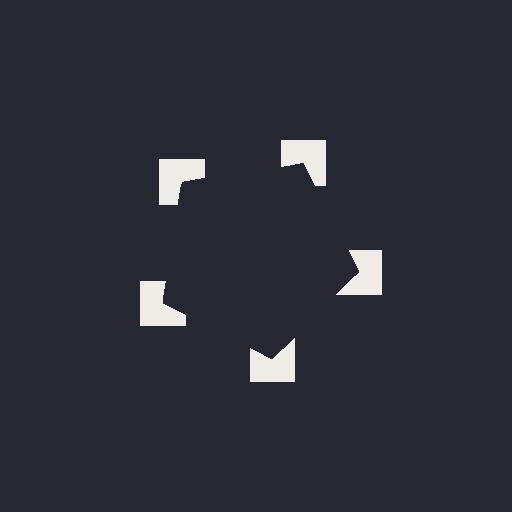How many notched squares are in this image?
There are 5 — one at each vertex of the illusory pentagon.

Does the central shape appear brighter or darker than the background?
It typically appears slightly darker than the background, even though no actual brightness change is drawn.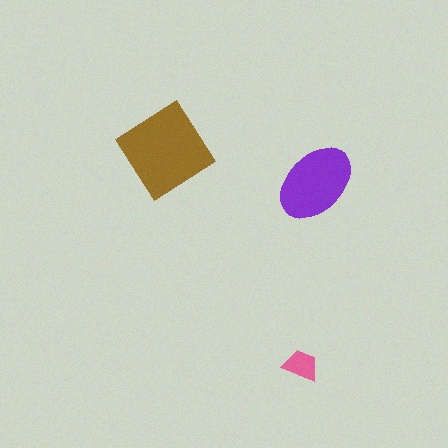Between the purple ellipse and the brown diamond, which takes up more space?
The brown diamond.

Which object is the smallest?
The pink trapezoid.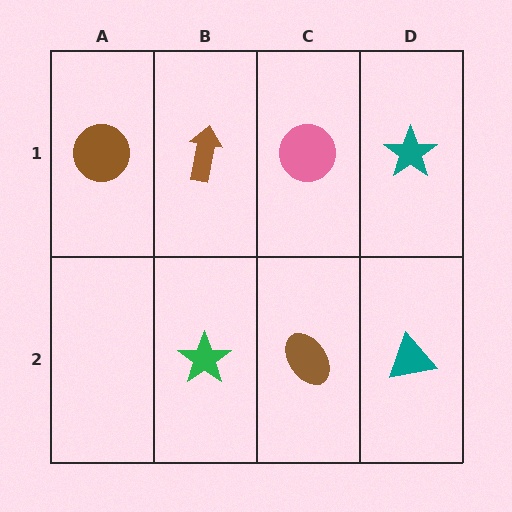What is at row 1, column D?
A teal star.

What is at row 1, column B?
A brown arrow.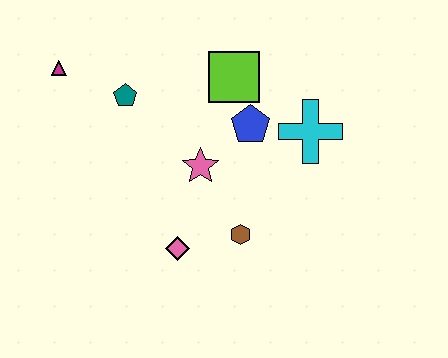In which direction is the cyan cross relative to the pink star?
The cyan cross is to the right of the pink star.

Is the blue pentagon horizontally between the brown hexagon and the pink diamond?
No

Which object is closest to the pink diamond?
The brown hexagon is closest to the pink diamond.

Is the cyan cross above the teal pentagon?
No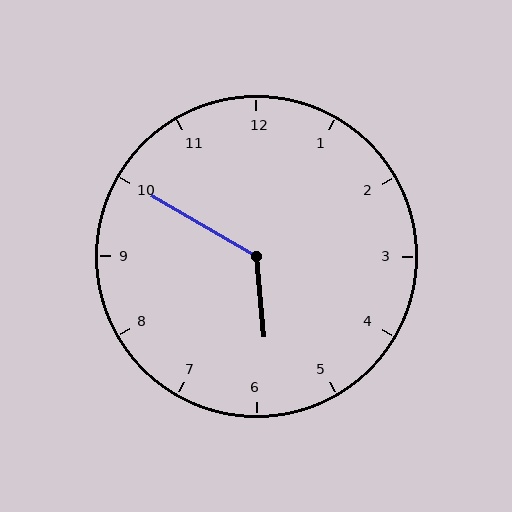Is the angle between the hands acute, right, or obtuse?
It is obtuse.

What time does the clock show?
5:50.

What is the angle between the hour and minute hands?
Approximately 125 degrees.